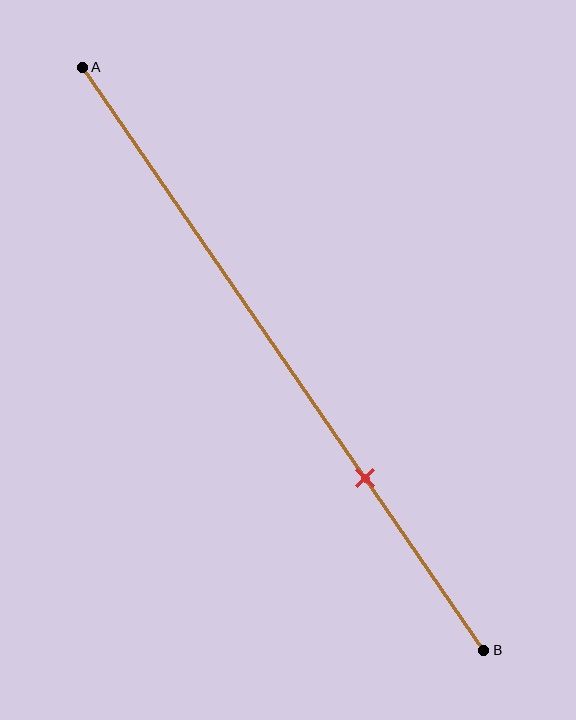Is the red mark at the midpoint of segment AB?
No, the mark is at about 70% from A, not at the 50% midpoint.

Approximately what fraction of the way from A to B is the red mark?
The red mark is approximately 70% of the way from A to B.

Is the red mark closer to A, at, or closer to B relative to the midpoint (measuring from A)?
The red mark is closer to point B than the midpoint of segment AB.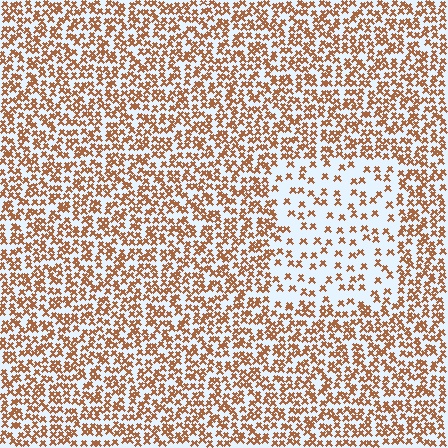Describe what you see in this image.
The image contains small brown elements arranged at two different densities. A rectangle-shaped region is visible where the elements are less densely packed than the surrounding area.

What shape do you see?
I see a rectangle.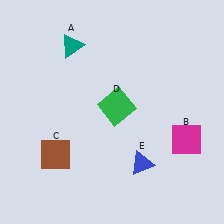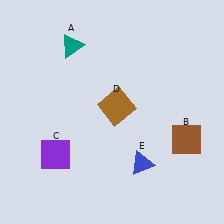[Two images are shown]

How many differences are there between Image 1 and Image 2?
There are 3 differences between the two images.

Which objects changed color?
B changed from magenta to brown. C changed from brown to purple. D changed from green to brown.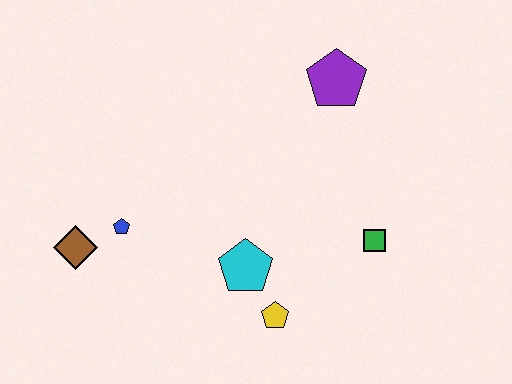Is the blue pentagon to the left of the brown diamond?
No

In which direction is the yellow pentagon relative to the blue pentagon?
The yellow pentagon is to the right of the blue pentagon.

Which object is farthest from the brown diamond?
The purple pentagon is farthest from the brown diamond.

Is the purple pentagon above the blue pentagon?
Yes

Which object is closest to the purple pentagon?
The green square is closest to the purple pentagon.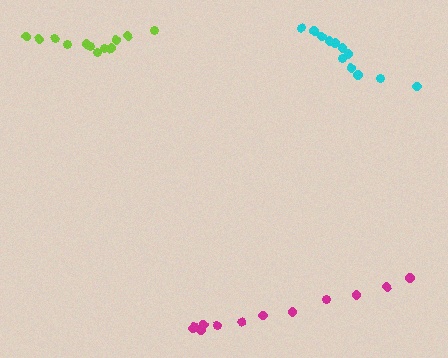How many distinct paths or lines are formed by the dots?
There are 3 distinct paths.